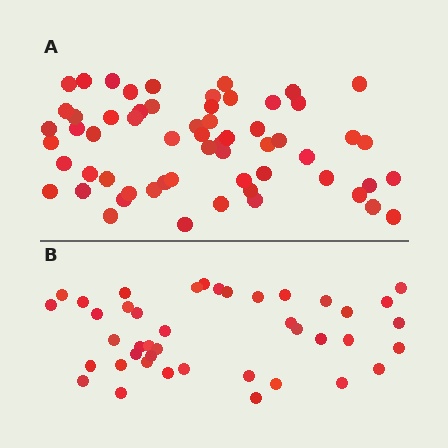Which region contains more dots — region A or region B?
Region A (the top region) has more dots.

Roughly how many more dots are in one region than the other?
Region A has approximately 20 more dots than region B.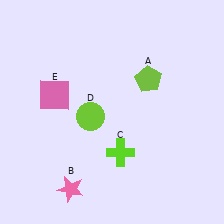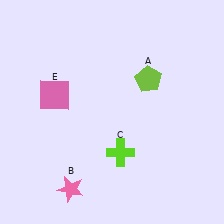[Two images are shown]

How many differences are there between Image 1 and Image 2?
There is 1 difference between the two images.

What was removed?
The lime circle (D) was removed in Image 2.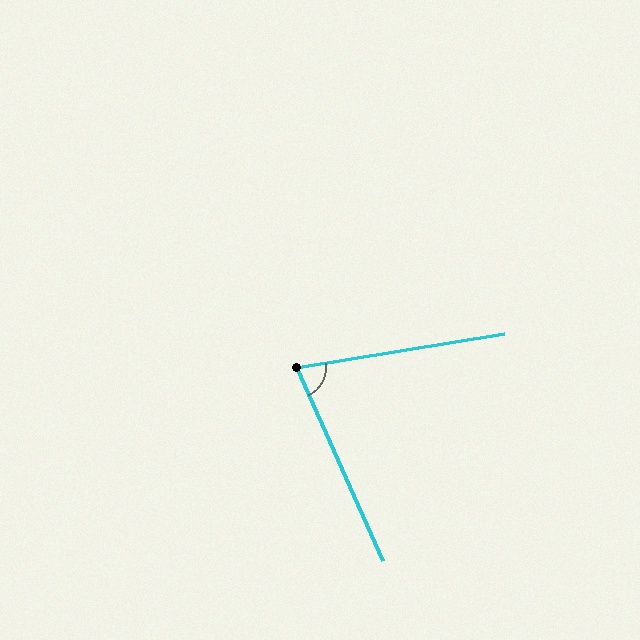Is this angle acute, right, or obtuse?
It is acute.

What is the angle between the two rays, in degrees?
Approximately 75 degrees.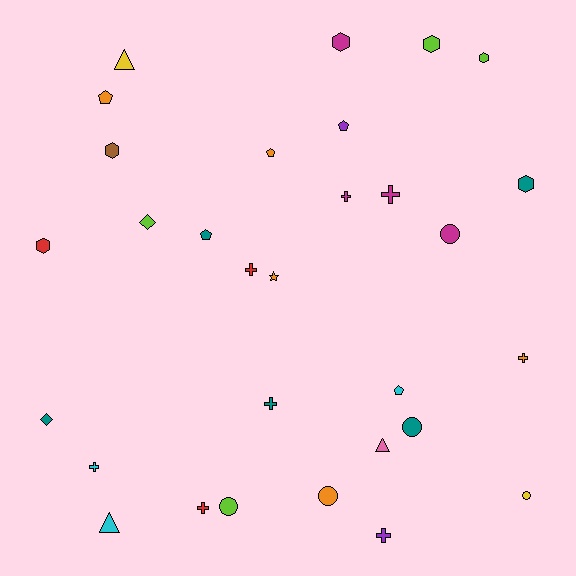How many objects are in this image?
There are 30 objects.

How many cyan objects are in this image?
There are 3 cyan objects.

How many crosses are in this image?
There are 8 crosses.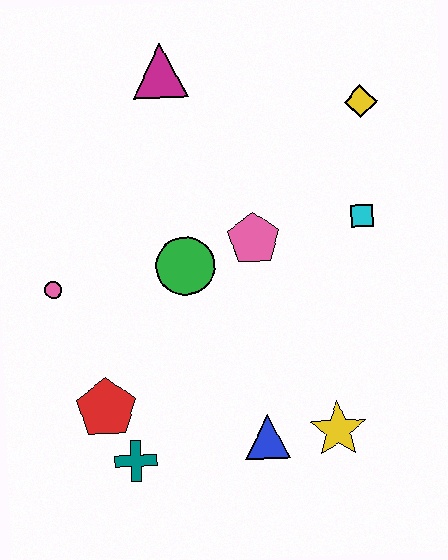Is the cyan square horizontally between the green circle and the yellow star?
No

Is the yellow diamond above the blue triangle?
Yes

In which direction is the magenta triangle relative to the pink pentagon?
The magenta triangle is above the pink pentagon.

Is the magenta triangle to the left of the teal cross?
No